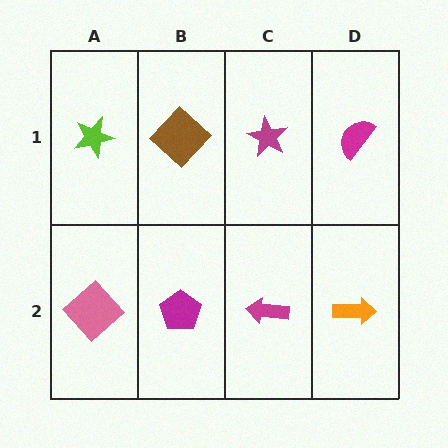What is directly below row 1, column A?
A pink diamond.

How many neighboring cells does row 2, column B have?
3.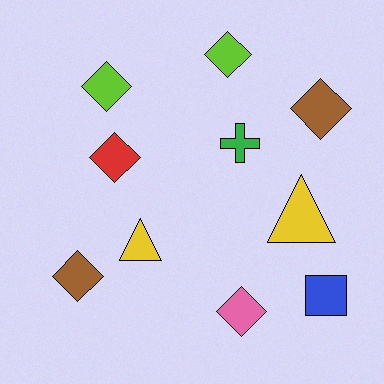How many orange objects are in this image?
There are no orange objects.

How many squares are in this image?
There is 1 square.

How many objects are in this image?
There are 10 objects.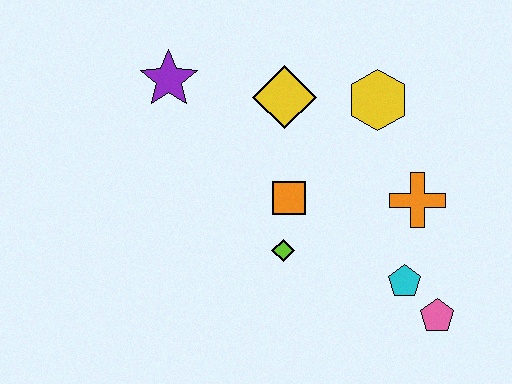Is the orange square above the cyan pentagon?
Yes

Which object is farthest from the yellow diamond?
The pink pentagon is farthest from the yellow diamond.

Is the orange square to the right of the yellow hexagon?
No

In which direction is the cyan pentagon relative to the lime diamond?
The cyan pentagon is to the right of the lime diamond.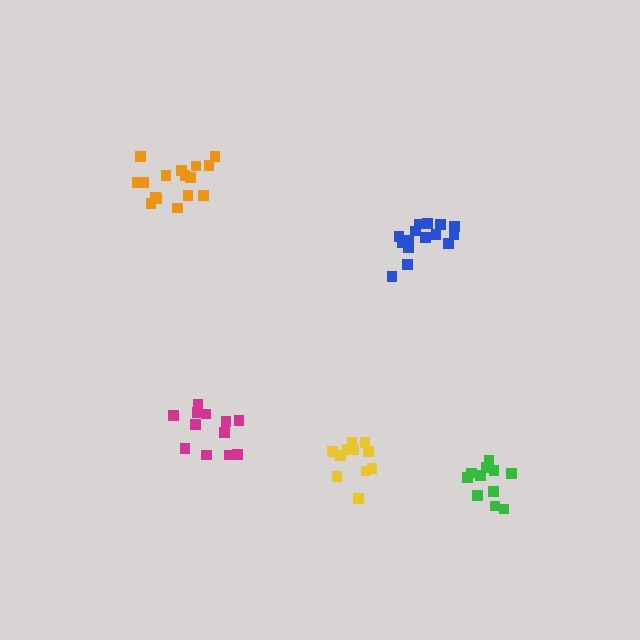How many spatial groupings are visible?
There are 5 spatial groupings.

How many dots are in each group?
Group 1: 12 dots, Group 2: 11 dots, Group 3: 15 dots, Group 4: 16 dots, Group 5: 11 dots (65 total).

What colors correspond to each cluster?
The clusters are colored: magenta, green, blue, orange, yellow.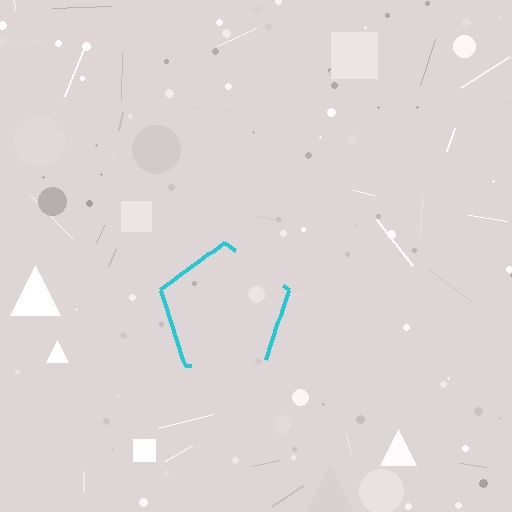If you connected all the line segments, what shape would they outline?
They would outline a pentagon.